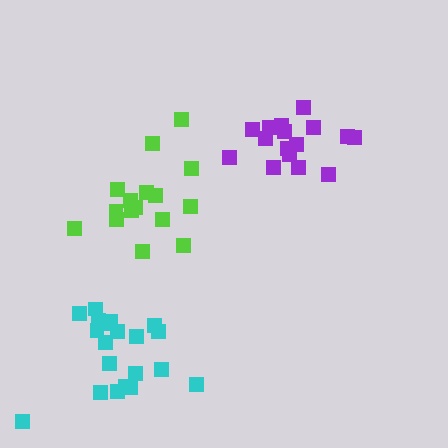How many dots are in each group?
Group 1: 16 dots, Group 2: 21 dots, Group 3: 16 dots (53 total).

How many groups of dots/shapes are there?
There are 3 groups.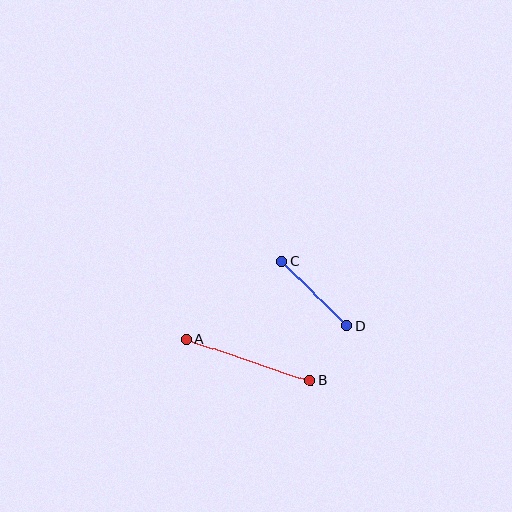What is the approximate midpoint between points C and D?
The midpoint is at approximately (314, 293) pixels.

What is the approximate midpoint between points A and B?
The midpoint is at approximately (248, 360) pixels.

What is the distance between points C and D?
The distance is approximately 92 pixels.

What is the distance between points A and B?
The distance is approximately 131 pixels.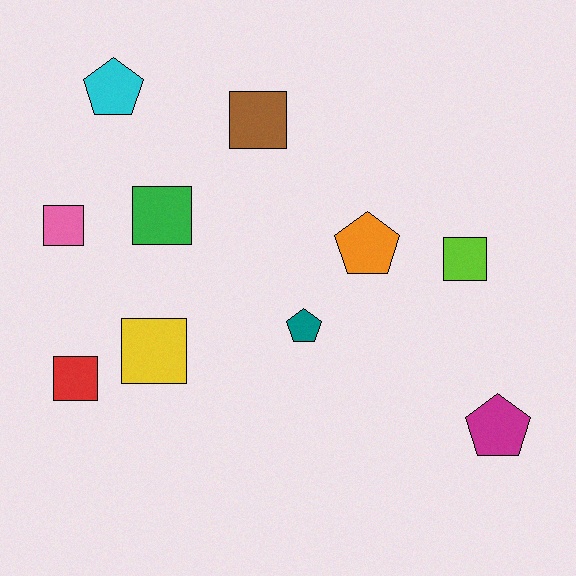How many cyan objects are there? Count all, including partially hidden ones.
There is 1 cyan object.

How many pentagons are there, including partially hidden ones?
There are 4 pentagons.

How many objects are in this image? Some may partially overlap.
There are 10 objects.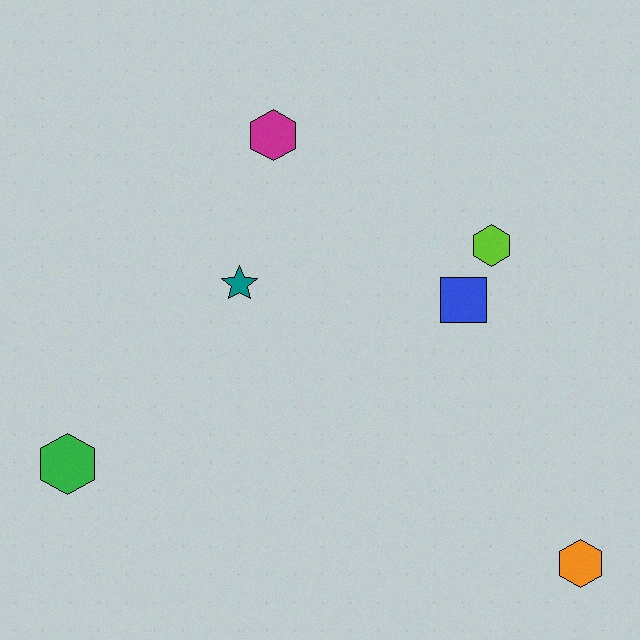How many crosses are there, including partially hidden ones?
There are no crosses.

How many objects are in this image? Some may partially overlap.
There are 6 objects.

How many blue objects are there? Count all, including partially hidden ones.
There is 1 blue object.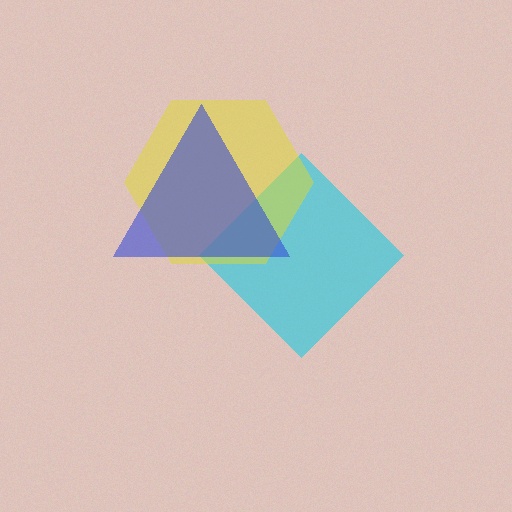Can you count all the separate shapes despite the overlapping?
Yes, there are 3 separate shapes.